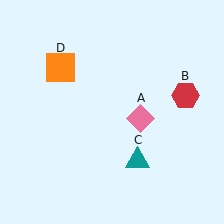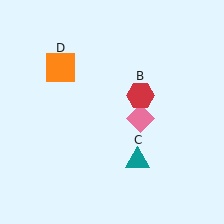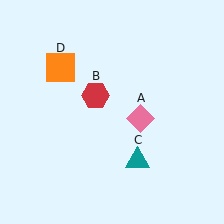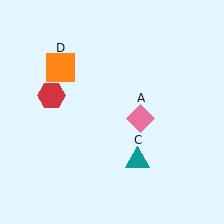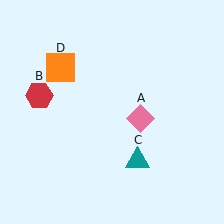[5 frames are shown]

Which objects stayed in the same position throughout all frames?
Pink diamond (object A) and teal triangle (object C) and orange square (object D) remained stationary.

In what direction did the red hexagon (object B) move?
The red hexagon (object B) moved left.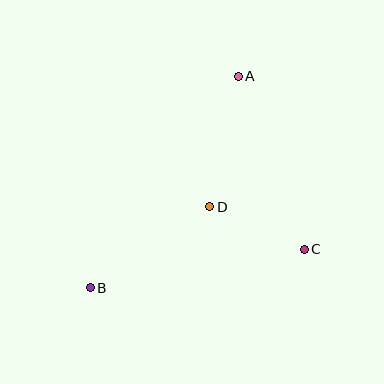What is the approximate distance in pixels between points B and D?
The distance between B and D is approximately 145 pixels.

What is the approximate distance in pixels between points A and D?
The distance between A and D is approximately 134 pixels.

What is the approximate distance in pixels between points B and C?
The distance between B and C is approximately 218 pixels.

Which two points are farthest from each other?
Points A and B are farthest from each other.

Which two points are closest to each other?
Points C and D are closest to each other.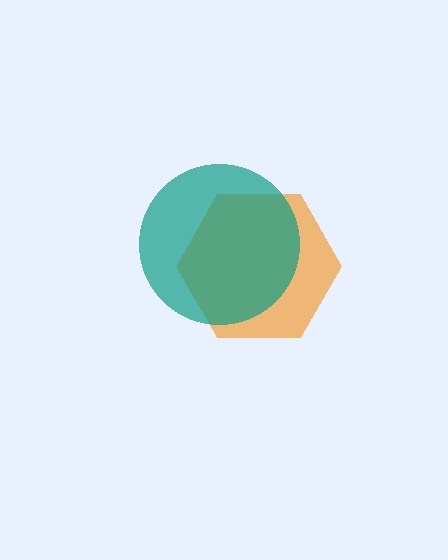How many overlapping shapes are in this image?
There are 2 overlapping shapes in the image.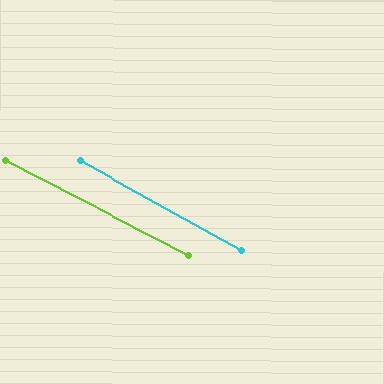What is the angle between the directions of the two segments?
Approximately 2 degrees.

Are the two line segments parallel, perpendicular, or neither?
Parallel — their directions differ by only 1.9°.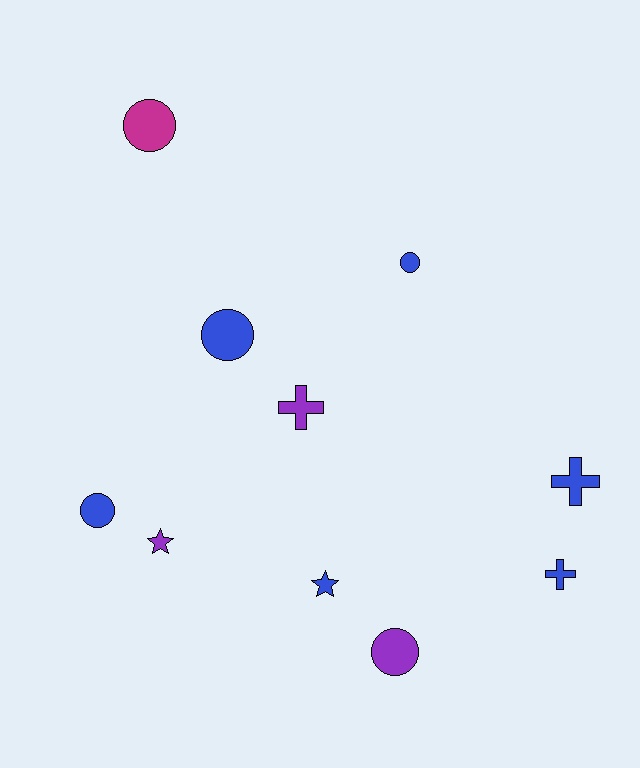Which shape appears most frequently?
Circle, with 5 objects.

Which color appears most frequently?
Blue, with 6 objects.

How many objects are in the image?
There are 10 objects.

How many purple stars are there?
There is 1 purple star.